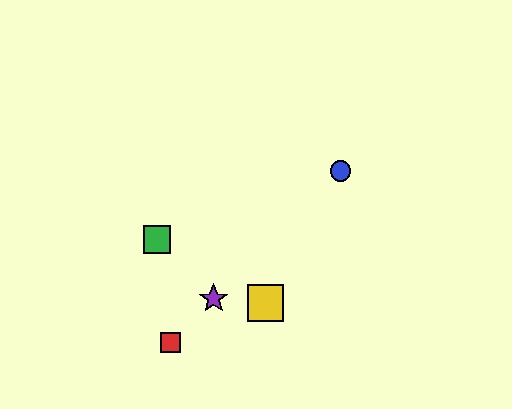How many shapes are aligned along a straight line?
3 shapes (the red square, the blue circle, the purple star) are aligned along a straight line.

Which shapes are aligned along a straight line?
The red square, the blue circle, the purple star are aligned along a straight line.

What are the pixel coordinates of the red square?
The red square is at (170, 342).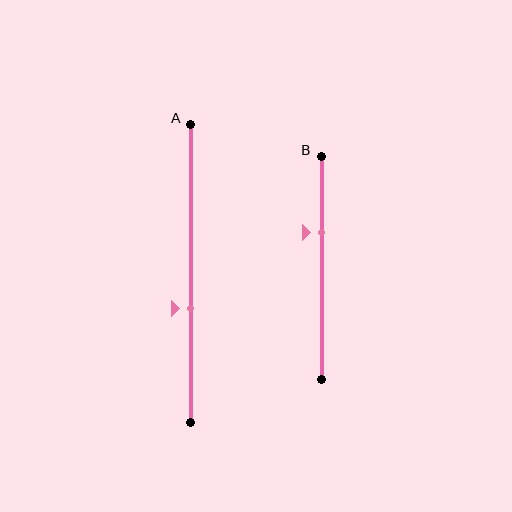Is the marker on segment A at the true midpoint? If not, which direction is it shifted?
No, the marker on segment A is shifted downward by about 12% of the segment length.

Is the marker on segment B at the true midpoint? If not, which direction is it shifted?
No, the marker on segment B is shifted upward by about 16% of the segment length.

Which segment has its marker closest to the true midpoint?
Segment A has its marker closest to the true midpoint.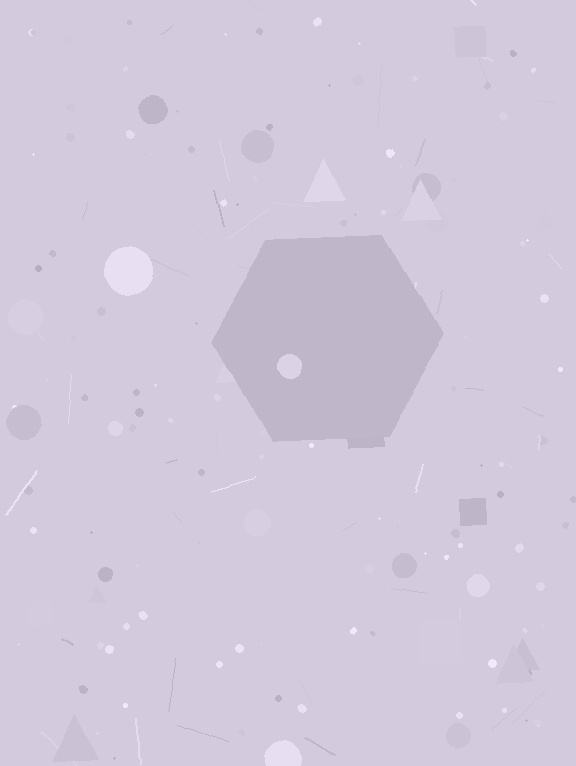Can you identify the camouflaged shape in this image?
The camouflaged shape is a hexagon.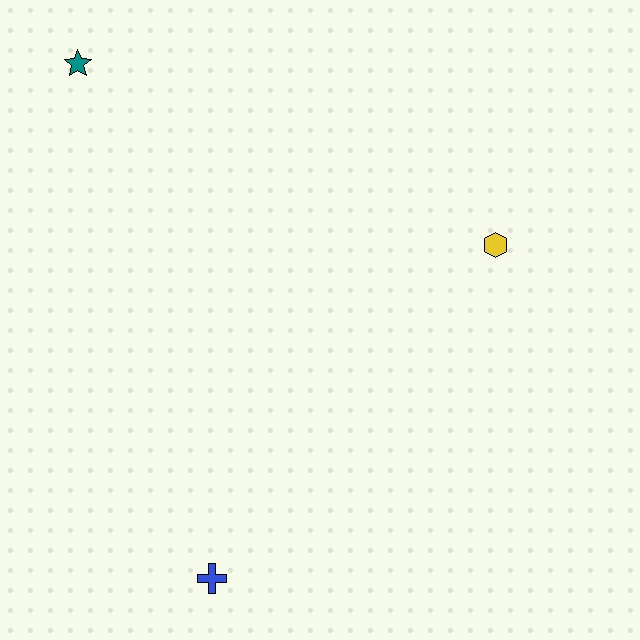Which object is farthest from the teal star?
The blue cross is farthest from the teal star.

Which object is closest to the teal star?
The yellow hexagon is closest to the teal star.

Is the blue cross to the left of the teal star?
No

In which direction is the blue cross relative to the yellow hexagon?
The blue cross is below the yellow hexagon.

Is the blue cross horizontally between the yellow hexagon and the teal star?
Yes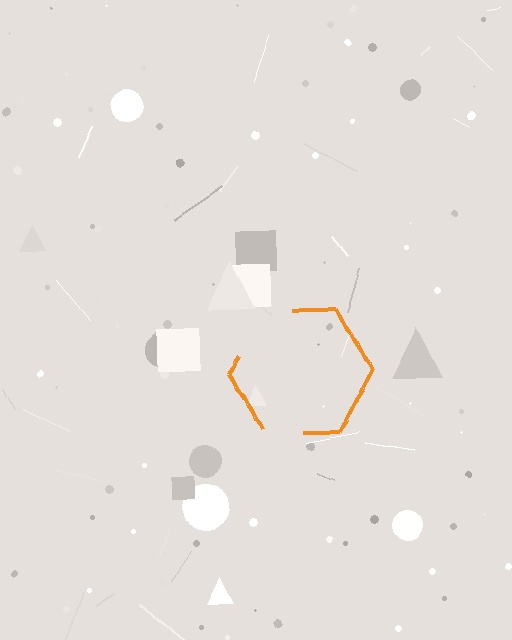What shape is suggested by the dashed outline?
The dashed outline suggests a hexagon.